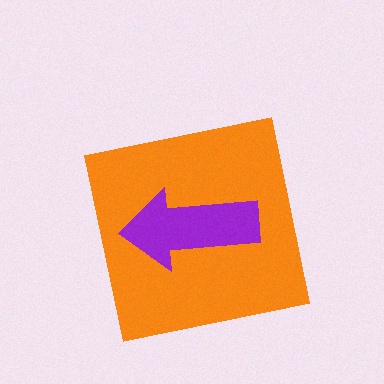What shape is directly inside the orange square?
The purple arrow.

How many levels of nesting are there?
2.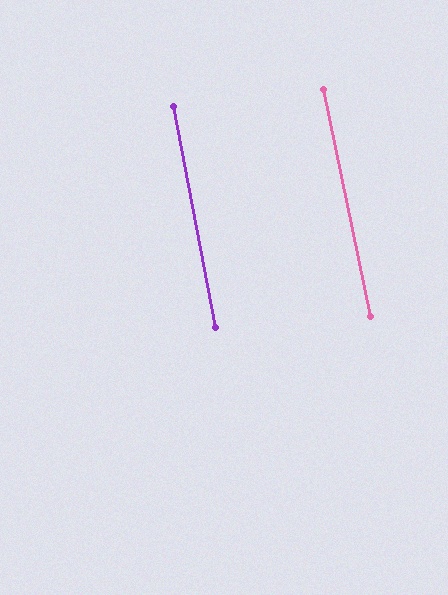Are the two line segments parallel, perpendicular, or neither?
Parallel — their directions differ by only 1.1°.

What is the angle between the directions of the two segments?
Approximately 1 degree.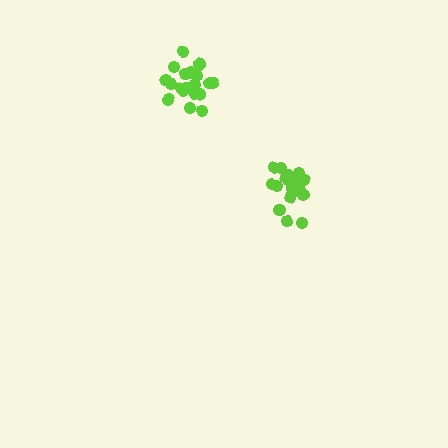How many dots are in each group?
Group 1: 19 dots, Group 2: 20 dots (39 total).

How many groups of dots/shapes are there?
There are 2 groups.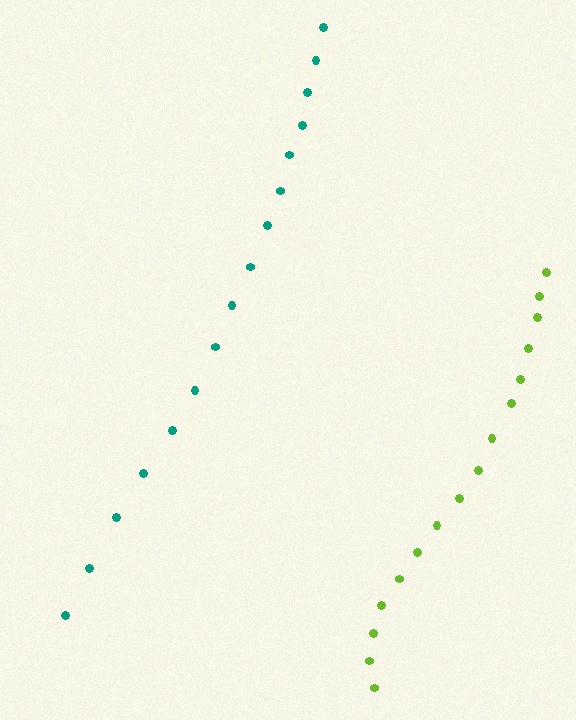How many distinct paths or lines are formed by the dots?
There are 2 distinct paths.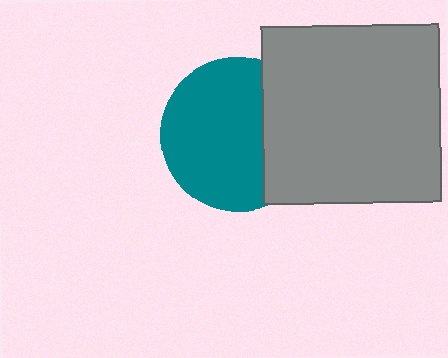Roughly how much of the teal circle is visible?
Most of it is visible (roughly 70%).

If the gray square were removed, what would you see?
You would see the complete teal circle.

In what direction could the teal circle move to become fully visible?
The teal circle could move left. That would shift it out from behind the gray square entirely.